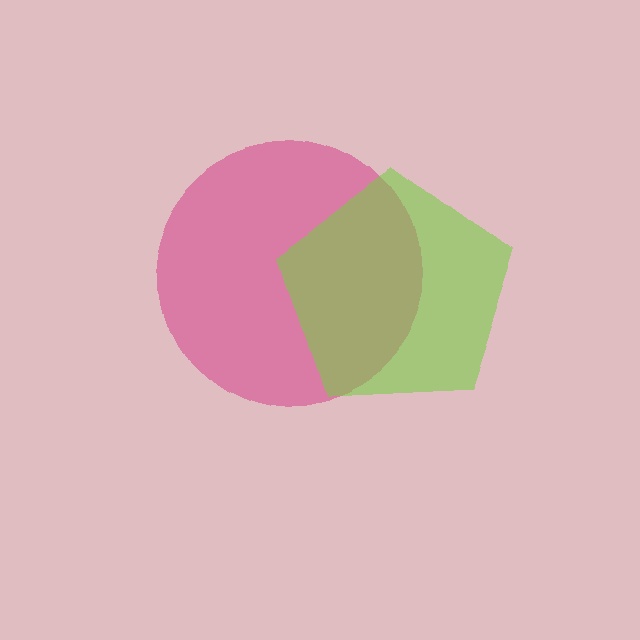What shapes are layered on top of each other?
The layered shapes are: a magenta circle, a lime pentagon.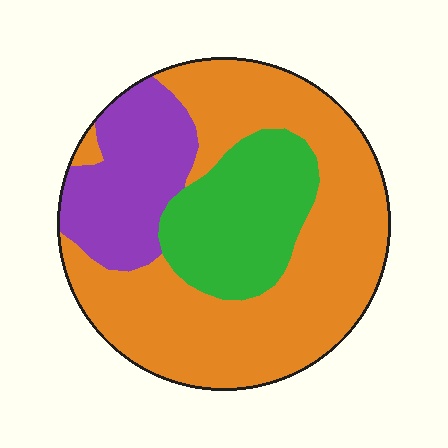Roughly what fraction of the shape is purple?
Purple covers roughly 20% of the shape.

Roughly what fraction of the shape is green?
Green covers 22% of the shape.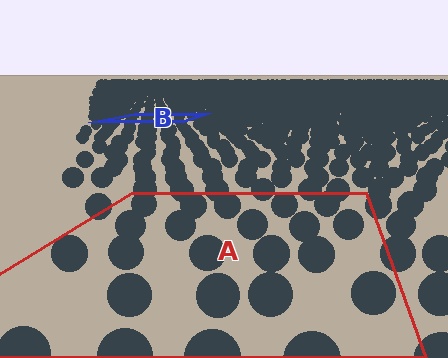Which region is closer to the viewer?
Region A is closer. The texture elements there are larger and more spread out.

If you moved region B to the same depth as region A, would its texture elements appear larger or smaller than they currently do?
They would appear larger. At a closer depth, the same texture elements are projected at a bigger on-screen size.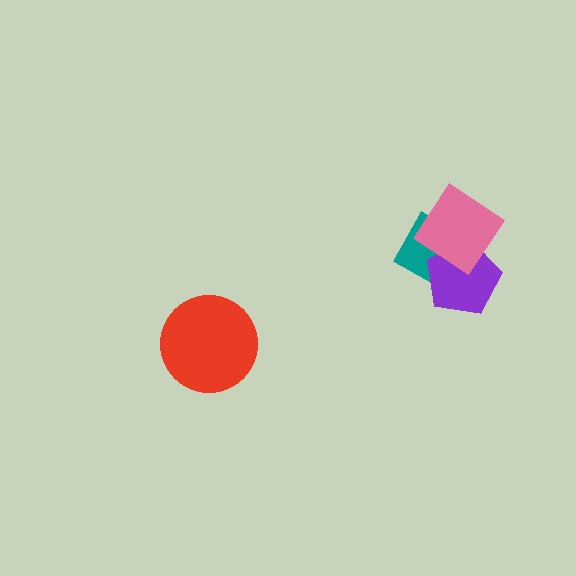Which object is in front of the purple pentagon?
The pink diamond is in front of the purple pentagon.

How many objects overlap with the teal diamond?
2 objects overlap with the teal diamond.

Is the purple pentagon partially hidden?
Yes, it is partially covered by another shape.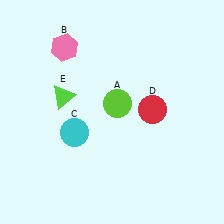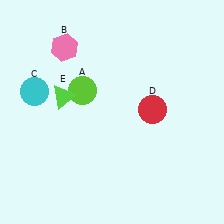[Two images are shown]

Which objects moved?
The objects that moved are: the lime circle (A), the cyan circle (C).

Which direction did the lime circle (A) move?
The lime circle (A) moved left.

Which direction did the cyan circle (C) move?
The cyan circle (C) moved up.